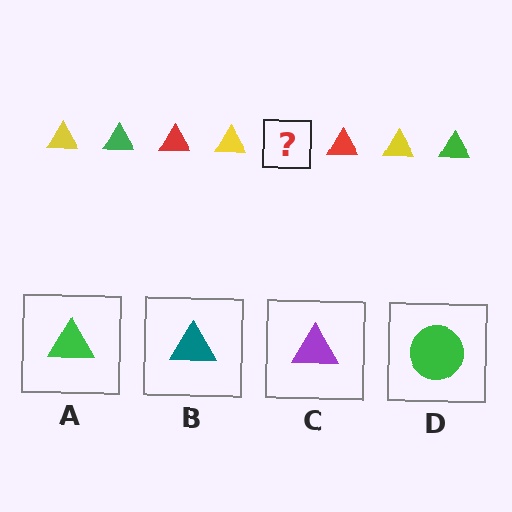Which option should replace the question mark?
Option A.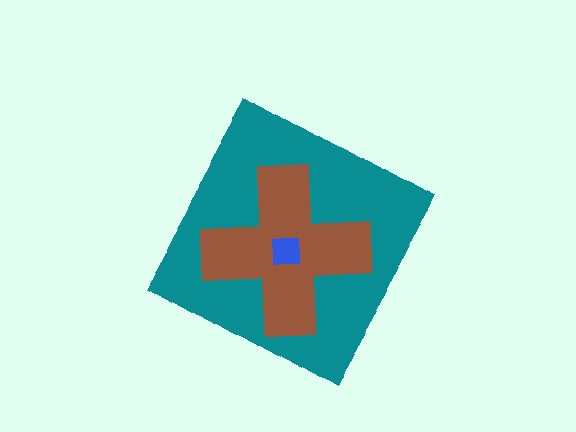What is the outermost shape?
The teal diamond.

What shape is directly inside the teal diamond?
The brown cross.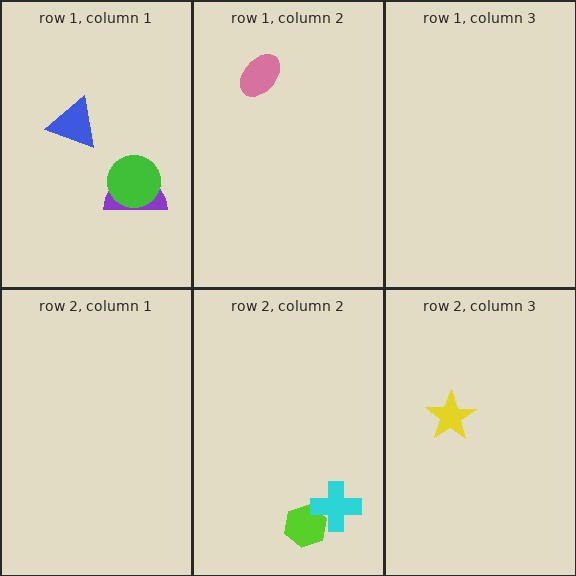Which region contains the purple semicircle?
The row 1, column 1 region.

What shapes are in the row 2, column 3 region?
The yellow star.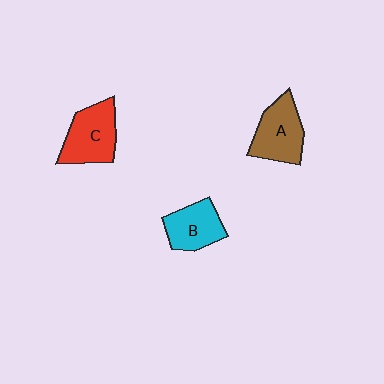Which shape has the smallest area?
Shape B (cyan).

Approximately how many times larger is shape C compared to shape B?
Approximately 1.2 times.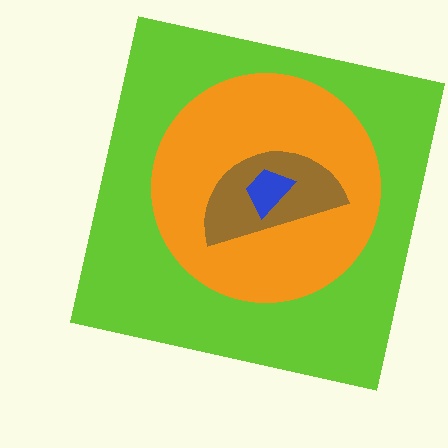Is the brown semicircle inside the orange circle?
Yes.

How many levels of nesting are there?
4.